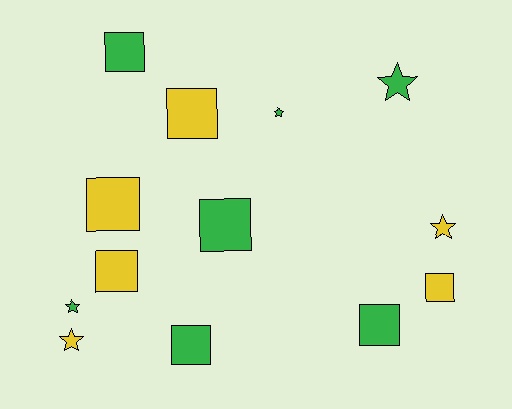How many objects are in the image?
There are 13 objects.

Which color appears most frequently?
Green, with 7 objects.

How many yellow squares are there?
There are 4 yellow squares.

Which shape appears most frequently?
Square, with 8 objects.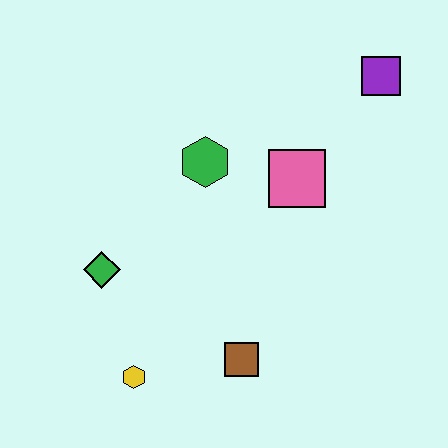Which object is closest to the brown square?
The yellow hexagon is closest to the brown square.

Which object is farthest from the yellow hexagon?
The purple square is farthest from the yellow hexagon.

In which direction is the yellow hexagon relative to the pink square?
The yellow hexagon is below the pink square.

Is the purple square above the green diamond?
Yes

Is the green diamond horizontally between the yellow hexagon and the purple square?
No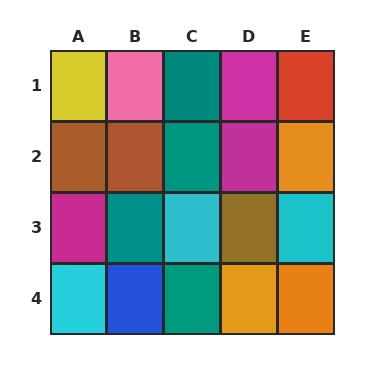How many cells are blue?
1 cell is blue.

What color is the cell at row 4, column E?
Orange.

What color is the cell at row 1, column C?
Teal.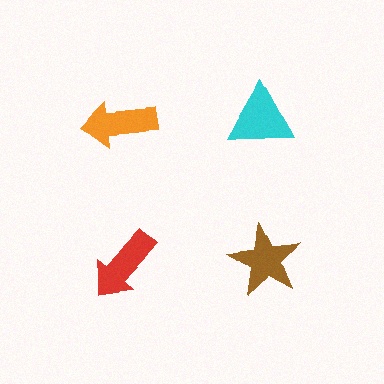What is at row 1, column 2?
A cyan triangle.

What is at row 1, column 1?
An orange arrow.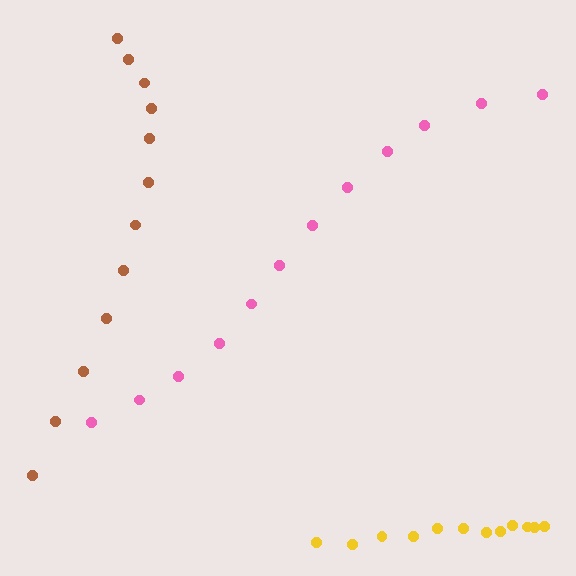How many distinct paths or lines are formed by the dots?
There are 3 distinct paths.